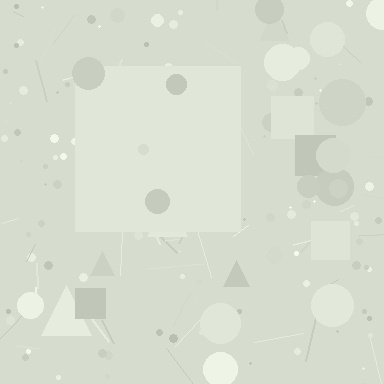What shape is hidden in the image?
A square is hidden in the image.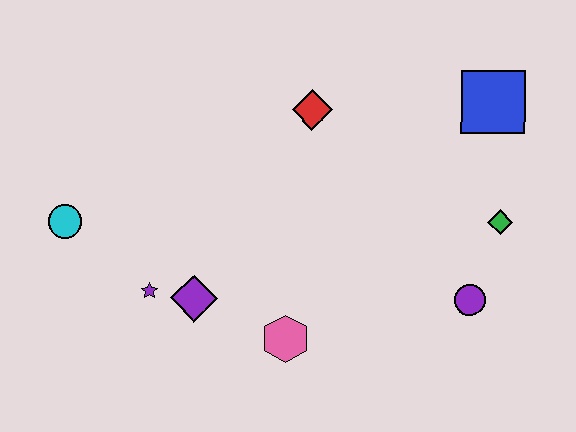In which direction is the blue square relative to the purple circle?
The blue square is above the purple circle.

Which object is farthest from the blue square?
The cyan circle is farthest from the blue square.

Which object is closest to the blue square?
The green diamond is closest to the blue square.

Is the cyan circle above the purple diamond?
Yes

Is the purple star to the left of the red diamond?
Yes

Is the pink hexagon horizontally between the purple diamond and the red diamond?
Yes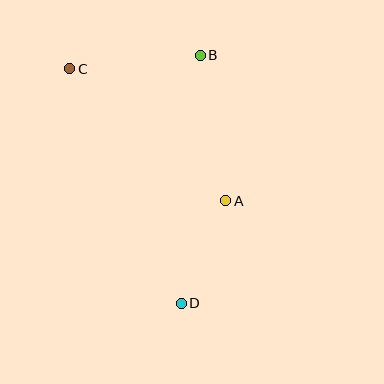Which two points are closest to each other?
Points A and D are closest to each other.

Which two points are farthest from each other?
Points C and D are farthest from each other.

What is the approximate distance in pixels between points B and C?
The distance between B and C is approximately 131 pixels.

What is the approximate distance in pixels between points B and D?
The distance between B and D is approximately 249 pixels.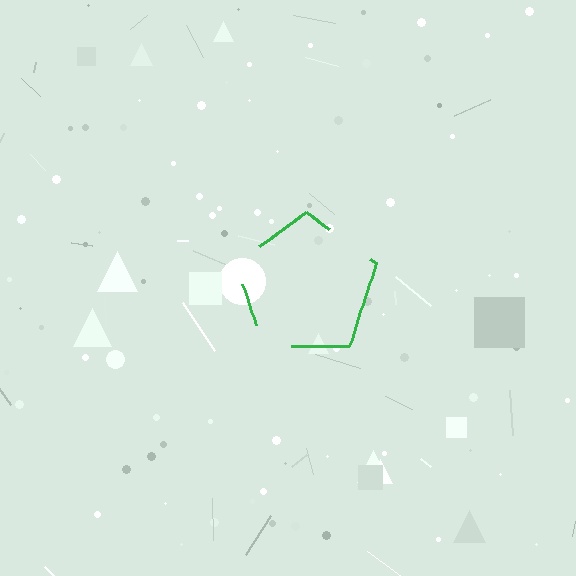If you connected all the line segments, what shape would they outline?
They would outline a pentagon.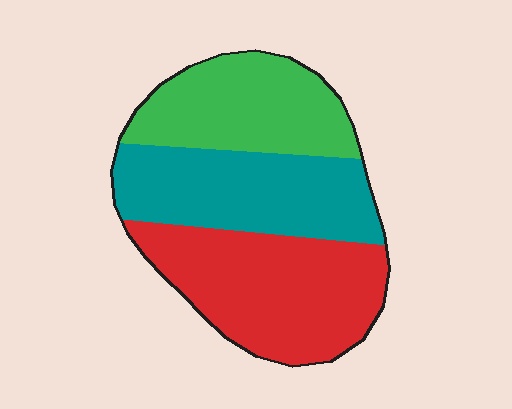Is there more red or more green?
Red.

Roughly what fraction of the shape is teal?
Teal covers 33% of the shape.